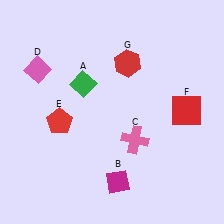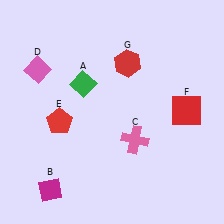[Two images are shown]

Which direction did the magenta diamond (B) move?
The magenta diamond (B) moved left.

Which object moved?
The magenta diamond (B) moved left.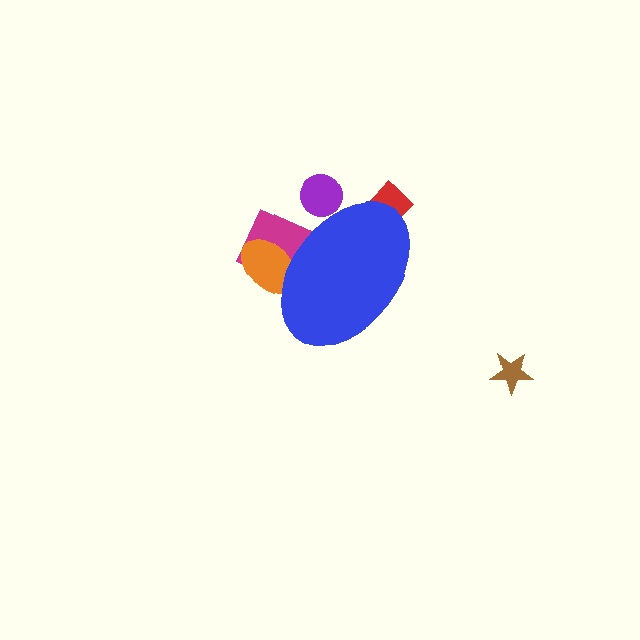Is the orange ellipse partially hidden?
Yes, the orange ellipse is partially hidden behind the blue ellipse.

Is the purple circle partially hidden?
Yes, the purple circle is partially hidden behind the blue ellipse.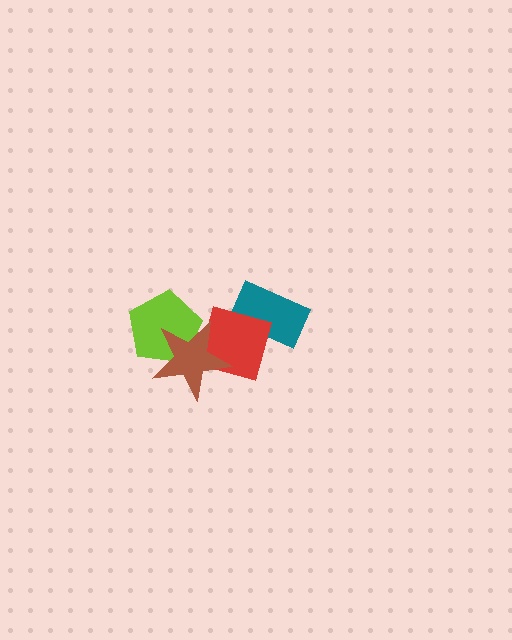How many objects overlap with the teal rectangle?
1 object overlaps with the teal rectangle.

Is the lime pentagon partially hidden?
Yes, it is partially covered by another shape.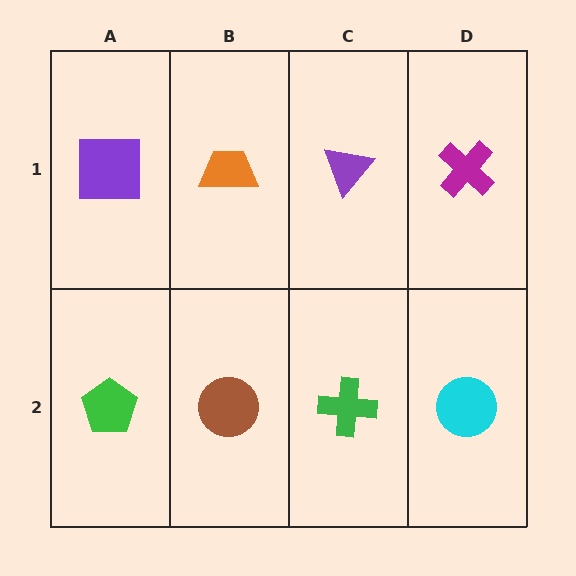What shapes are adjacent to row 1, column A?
A green pentagon (row 2, column A), an orange trapezoid (row 1, column B).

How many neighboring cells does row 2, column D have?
2.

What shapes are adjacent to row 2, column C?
A purple triangle (row 1, column C), a brown circle (row 2, column B), a cyan circle (row 2, column D).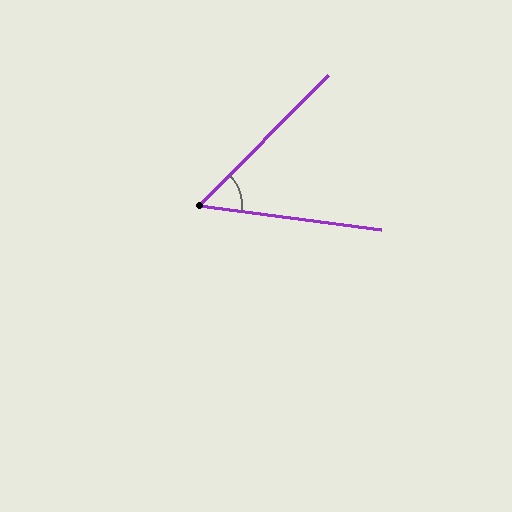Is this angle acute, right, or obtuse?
It is acute.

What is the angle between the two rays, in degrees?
Approximately 53 degrees.